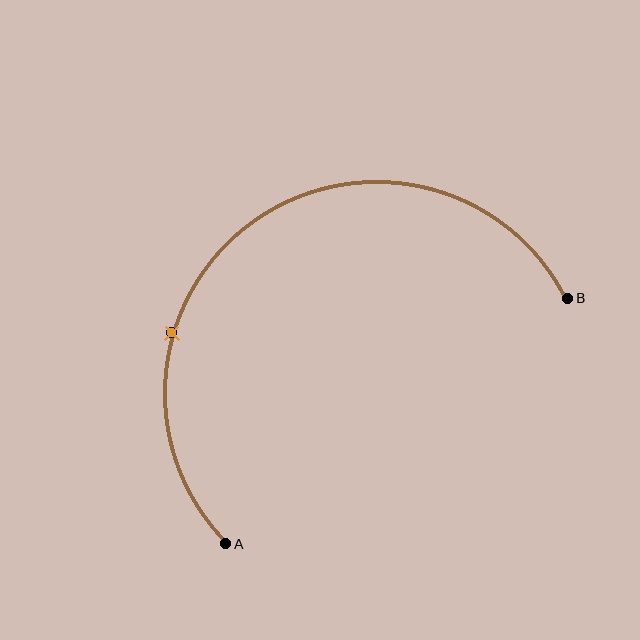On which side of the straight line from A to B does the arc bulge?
The arc bulges above and to the left of the straight line connecting A and B.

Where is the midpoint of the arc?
The arc midpoint is the point on the curve farthest from the straight line joining A and B. It sits above and to the left of that line.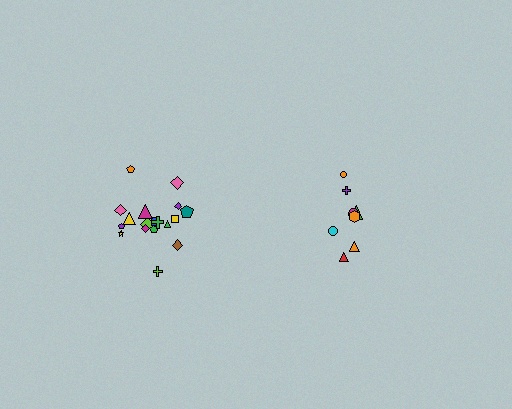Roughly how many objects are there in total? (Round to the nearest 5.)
Roughly 25 objects in total.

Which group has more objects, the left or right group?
The left group.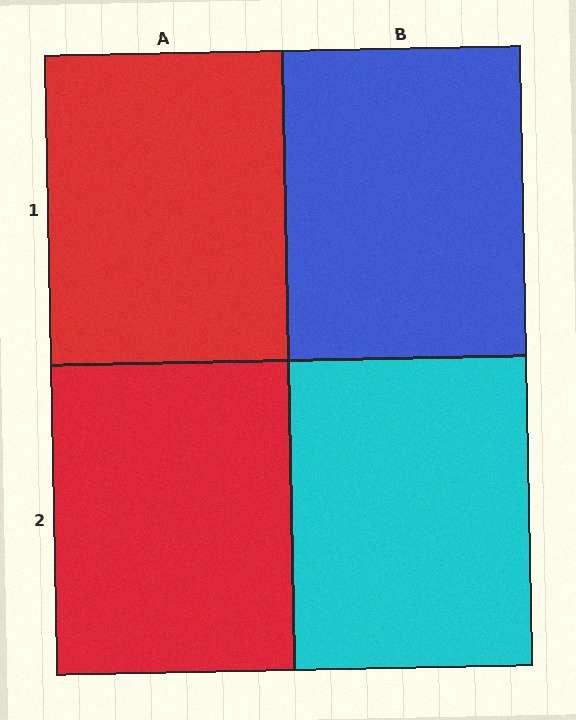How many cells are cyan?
1 cell is cyan.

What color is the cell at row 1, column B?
Blue.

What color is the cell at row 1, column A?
Red.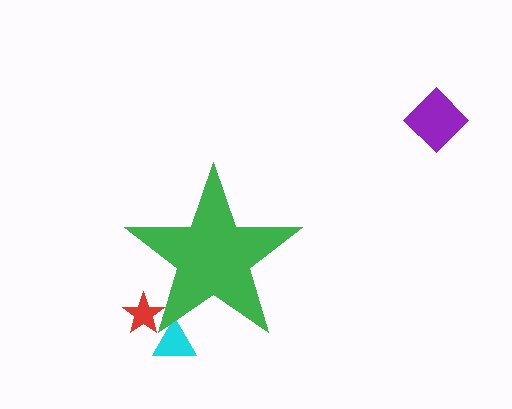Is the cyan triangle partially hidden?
Yes, the cyan triangle is partially hidden behind the green star.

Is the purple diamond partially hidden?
No, the purple diamond is fully visible.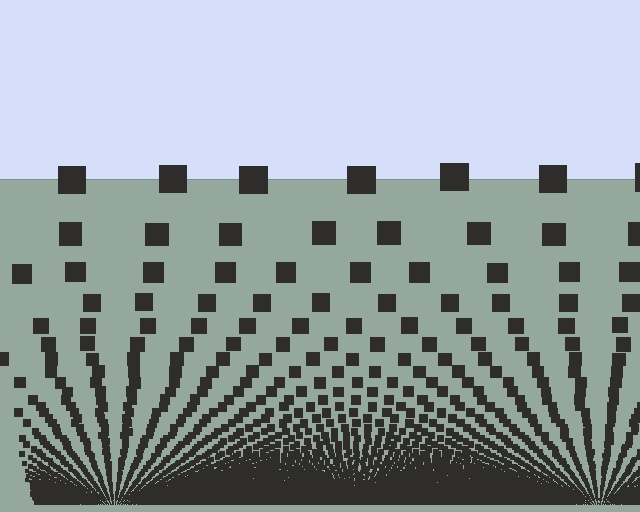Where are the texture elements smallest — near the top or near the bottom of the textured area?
Near the bottom.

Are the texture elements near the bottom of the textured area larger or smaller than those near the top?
Smaller. The gradient is inverted — elements near the bottom are smaller and denser.